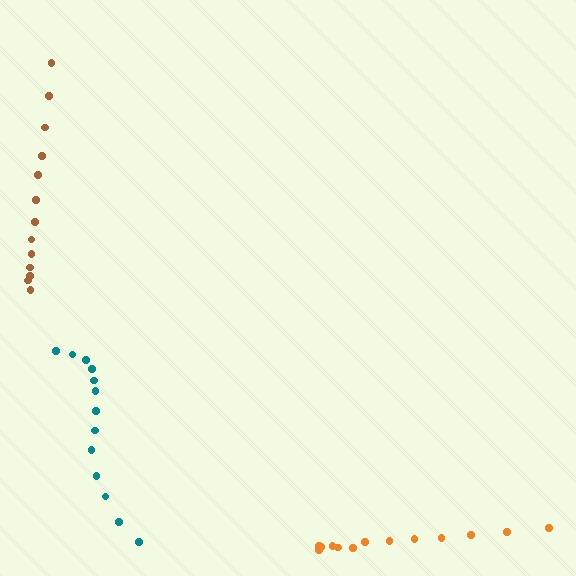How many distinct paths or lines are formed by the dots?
There are 3 distinct paths.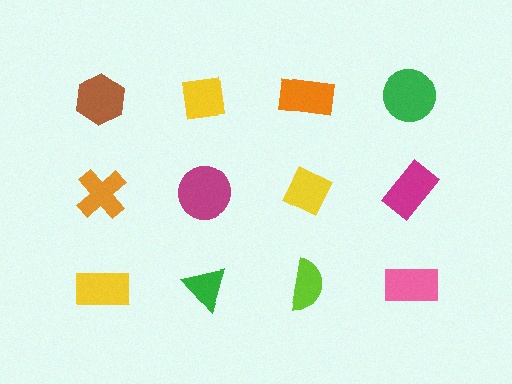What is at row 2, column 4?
A magenta rectangle.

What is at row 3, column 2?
A green triangle.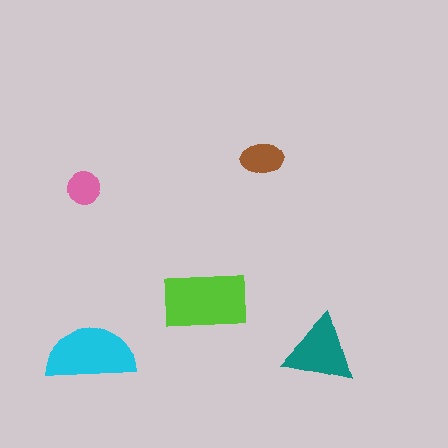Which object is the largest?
The lime rectangle.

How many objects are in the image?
There are 5 objects in the image.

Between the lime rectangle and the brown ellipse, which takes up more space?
The lime rectangle.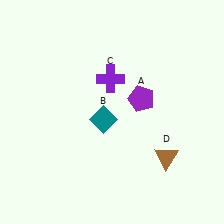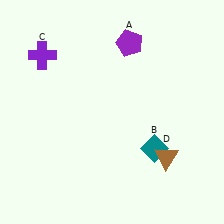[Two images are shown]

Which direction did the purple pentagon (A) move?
The purple pentagon (A) moved up.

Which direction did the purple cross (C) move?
The purple cross (C) moved left.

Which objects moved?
The objects that moved are: the purple pentagon (A), the teal diamond (B), the purple cross (C).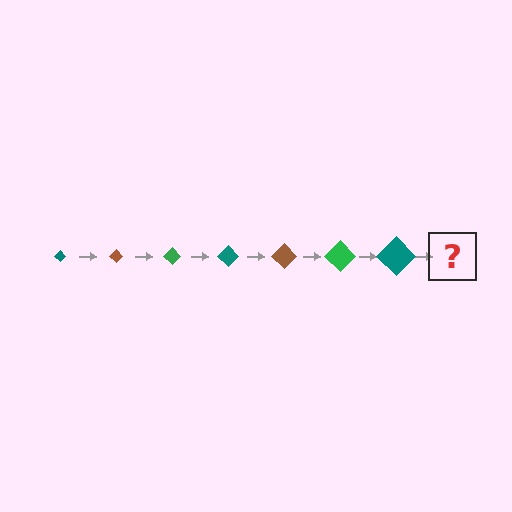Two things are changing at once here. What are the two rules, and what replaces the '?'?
The two rules are that the diamond grows larger each step and the color cycles through teal, brown, and green. The '?' should be a brown diamond, larger than the previous one.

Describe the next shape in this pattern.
It should be a brown diamond, larger than the previous one.